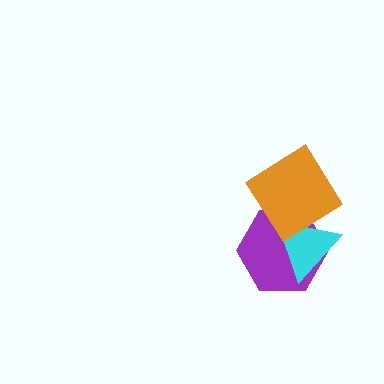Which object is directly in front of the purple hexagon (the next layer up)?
The cyan triangle is directly in front of the purple hexagon.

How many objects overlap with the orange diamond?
2 objects overlap with the orange diamond.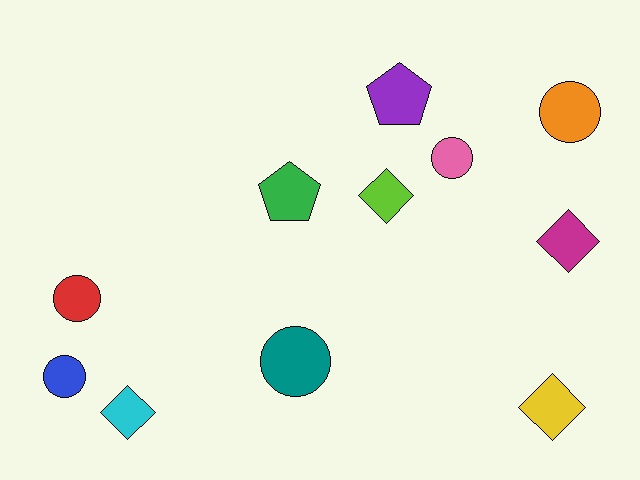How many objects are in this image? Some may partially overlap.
There are 11 objects.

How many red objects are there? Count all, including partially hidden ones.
There is 1 red object.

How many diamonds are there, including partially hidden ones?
There are 4 diamonds.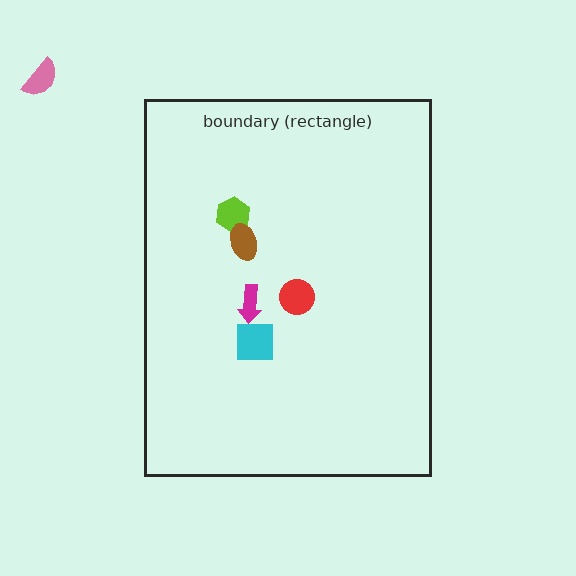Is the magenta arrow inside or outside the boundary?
Inside.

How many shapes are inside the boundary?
5 inside, 1 outside.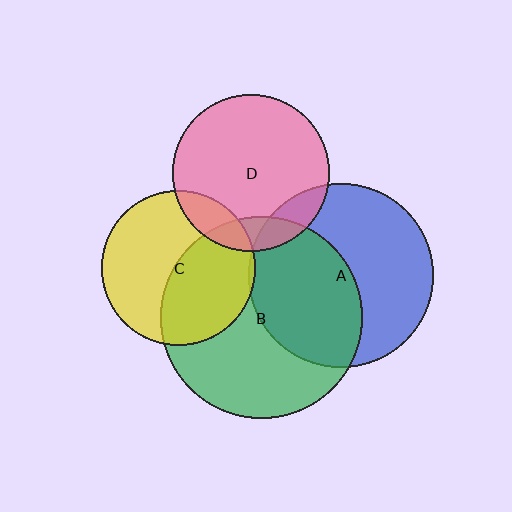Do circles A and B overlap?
Yes.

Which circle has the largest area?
Circle B (green).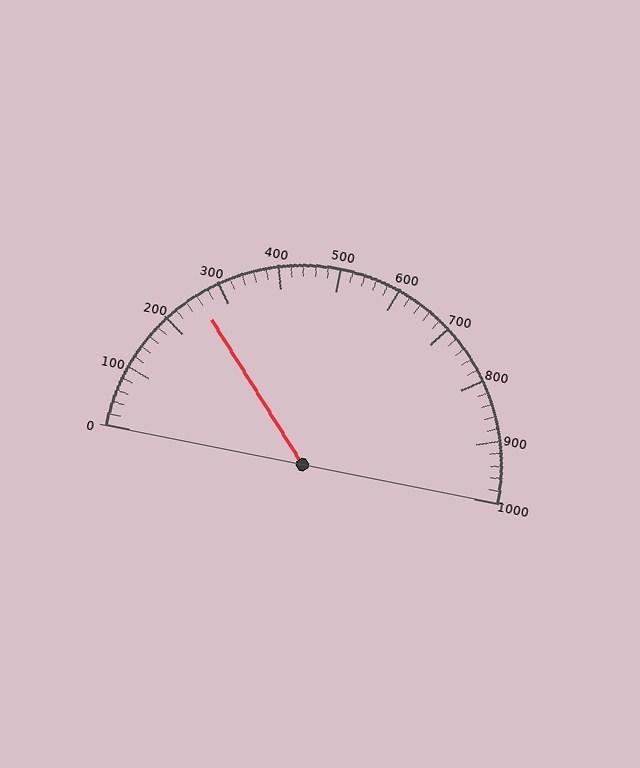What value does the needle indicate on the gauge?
The needle indicates approximately 260.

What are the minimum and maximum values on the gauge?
The gauge ranges from 0 to 1000.